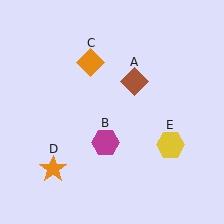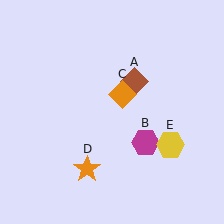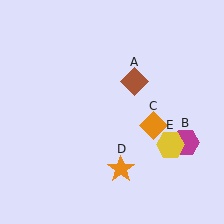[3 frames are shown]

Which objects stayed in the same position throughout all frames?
Brown diamond (object A) and yellow hexagon (object E) remained stationary.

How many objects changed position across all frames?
3 objects changed position: magenta hexagon (object B), orange diamond (object C), orange star (object D).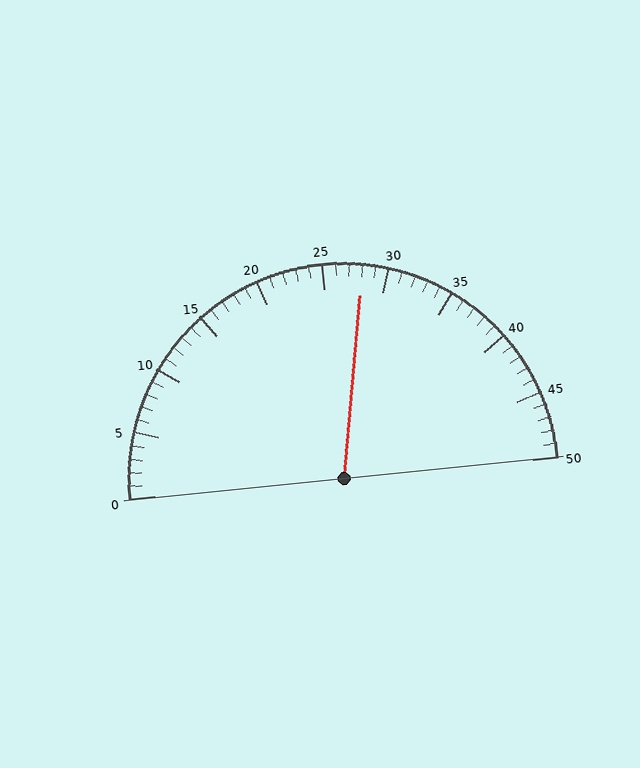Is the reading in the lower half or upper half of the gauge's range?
The reading is in the upper half of the range (0 to 50).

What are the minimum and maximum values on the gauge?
The gauge ranges from 0 to 50.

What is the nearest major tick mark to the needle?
The nearest major tick mark is 30.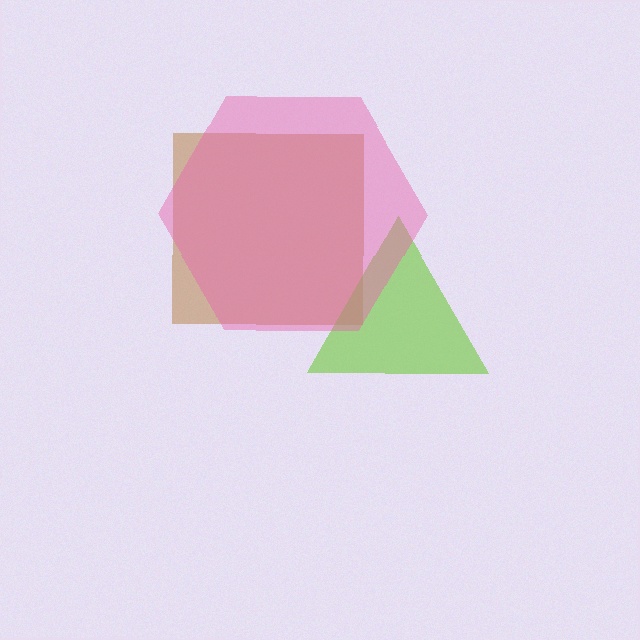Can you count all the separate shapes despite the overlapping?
Yes, there are 3 separate shapes.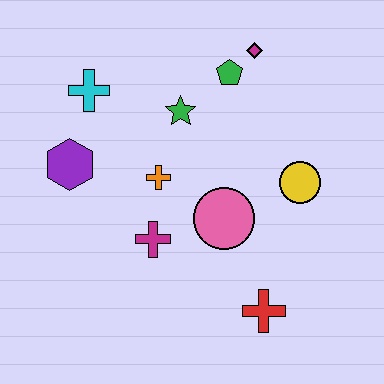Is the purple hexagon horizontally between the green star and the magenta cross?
No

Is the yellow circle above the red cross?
Yes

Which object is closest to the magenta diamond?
The green pentagon is closest to the magenta diamond.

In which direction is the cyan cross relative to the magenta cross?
The cyan cross is above the magenta cross.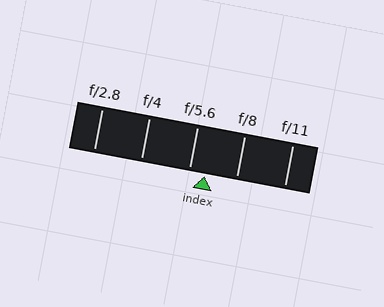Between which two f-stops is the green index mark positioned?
The index mark is between f/5.6 and f/8.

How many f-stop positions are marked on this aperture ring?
There are 5 f-stop positions marked.